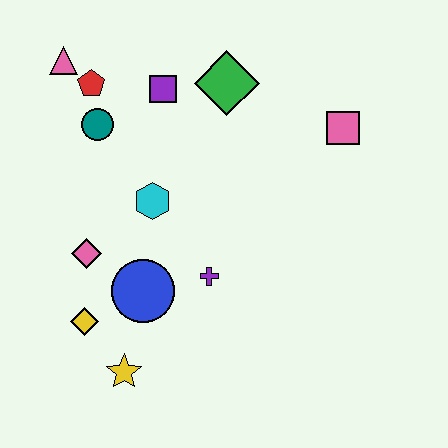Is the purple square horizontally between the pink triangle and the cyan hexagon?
No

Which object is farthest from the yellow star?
The pink square is farthest from the yellow star.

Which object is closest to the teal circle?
The red pentagon is closest to the teal circle.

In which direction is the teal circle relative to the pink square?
The teal circle is to the left of the pink square.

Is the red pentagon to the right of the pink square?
No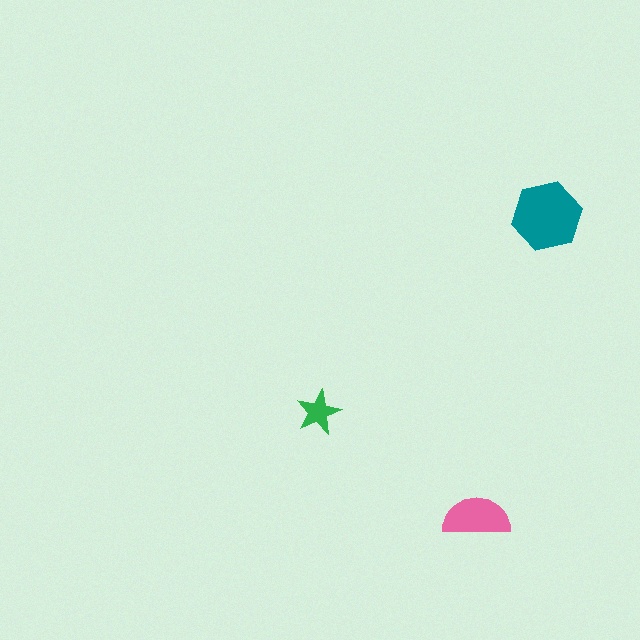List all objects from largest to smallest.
The teal hexagon, the pink semicircle, the green star.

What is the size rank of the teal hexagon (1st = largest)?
1st.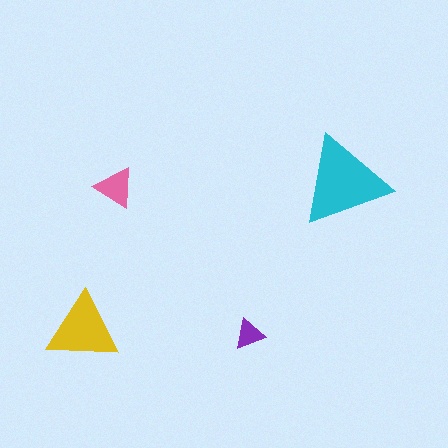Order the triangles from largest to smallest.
the cyan one, the yellow one, the pink one, the purple one.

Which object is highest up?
The cyan triangle is topmost.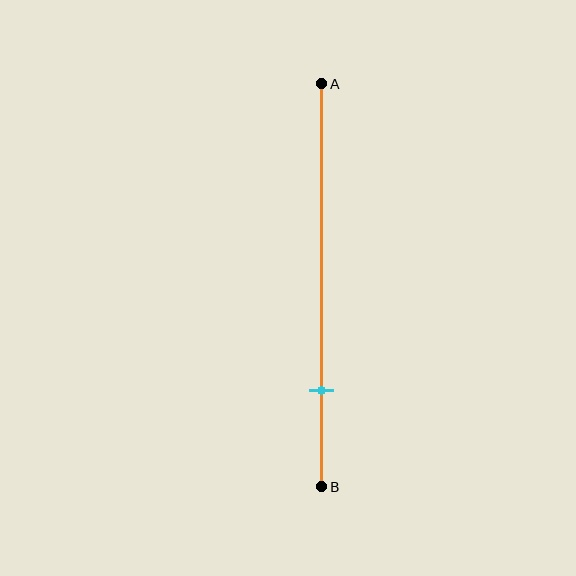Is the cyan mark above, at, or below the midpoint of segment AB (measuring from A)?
The cyan mark is below the midpoint of segment AB.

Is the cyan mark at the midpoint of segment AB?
No, the mark is at about 75% from A, not at the 50% midpoint.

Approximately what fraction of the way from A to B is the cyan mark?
The cyan mark is approximately 75% of the way from A to B.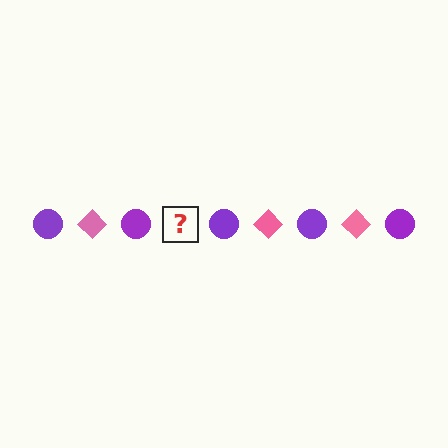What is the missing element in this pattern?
The missing element is a pink diamond.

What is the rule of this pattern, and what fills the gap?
The rule is that the pattern alternates between purple circle and pink diamond. The gap should be filled with a pink diamond.